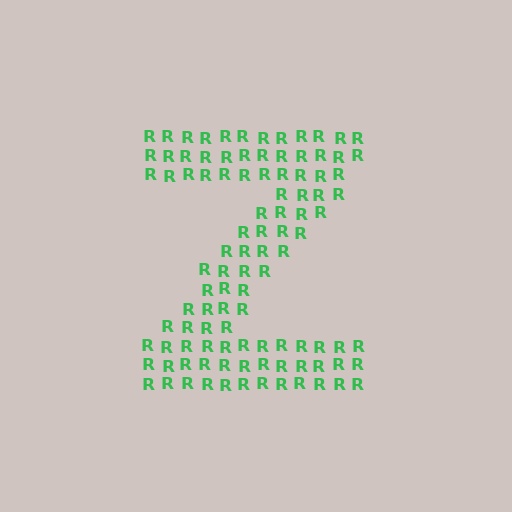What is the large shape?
The large shape is the letter Z.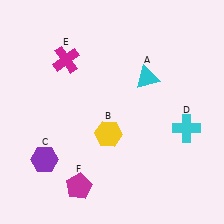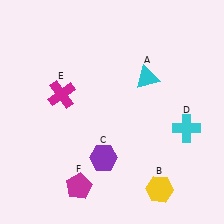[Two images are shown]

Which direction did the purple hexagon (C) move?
The purple hexagon (C) moved right.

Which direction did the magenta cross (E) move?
The magenta cross (E) moved down.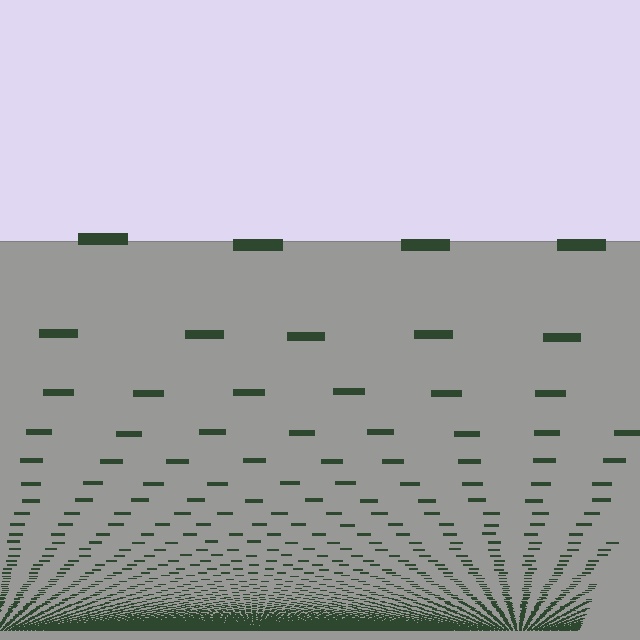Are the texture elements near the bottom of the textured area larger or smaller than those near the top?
Smaller. The gradient is inverted — elements near the bottom are smaller and denser.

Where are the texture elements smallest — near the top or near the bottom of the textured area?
Near the bottom.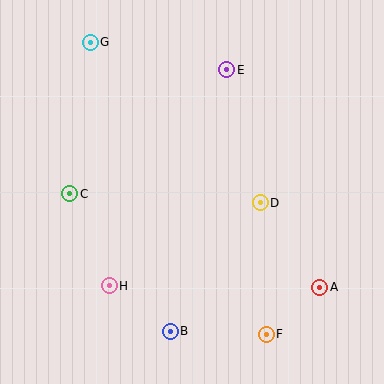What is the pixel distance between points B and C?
The distance between B and C is 170 pixels.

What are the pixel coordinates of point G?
Point G is at (90, 42).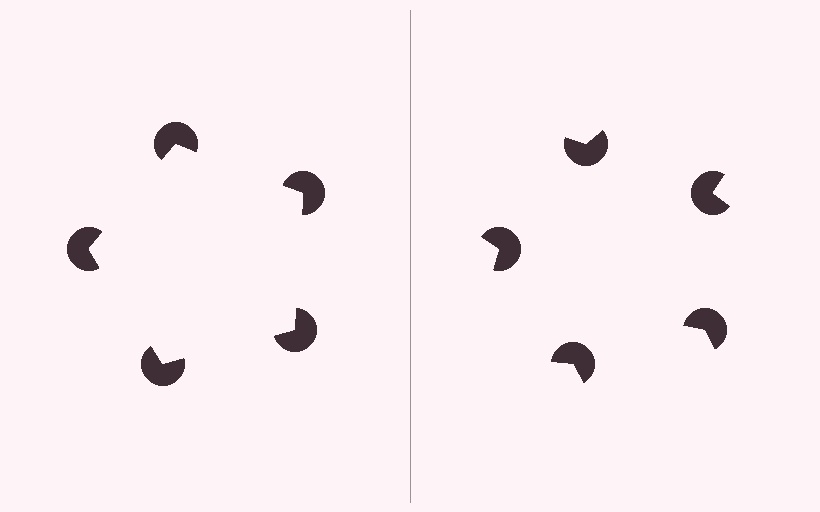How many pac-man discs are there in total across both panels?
10 — 5 on each side.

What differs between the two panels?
The pac-man discs are positioned identically on both sides; only the wedge orientations differ. On the left they align to a pentagon; on the right they are misaligned.